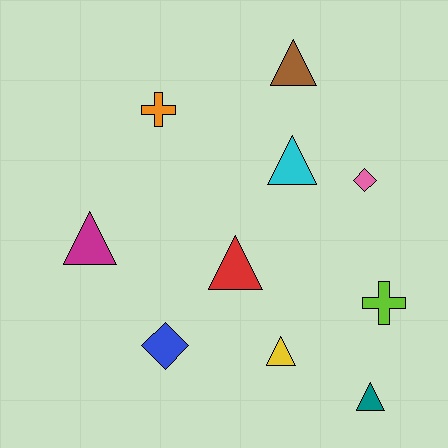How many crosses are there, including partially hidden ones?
There are 2 crosses.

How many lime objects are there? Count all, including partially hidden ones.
There is 1 lime object.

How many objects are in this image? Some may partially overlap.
There are 10 objects.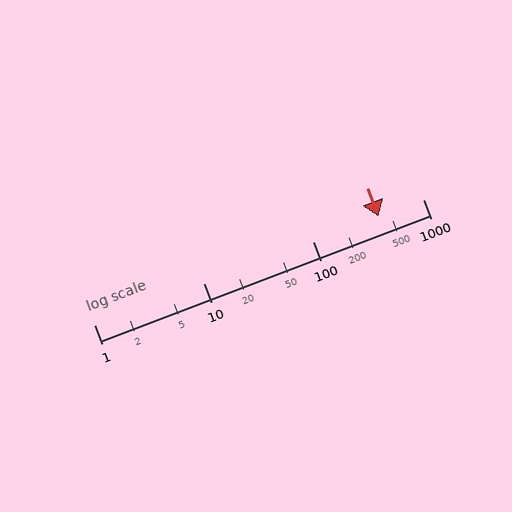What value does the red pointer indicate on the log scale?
The pointer indicates approximately 390.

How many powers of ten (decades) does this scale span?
The scale spans 3 decades, from 1 to 1000.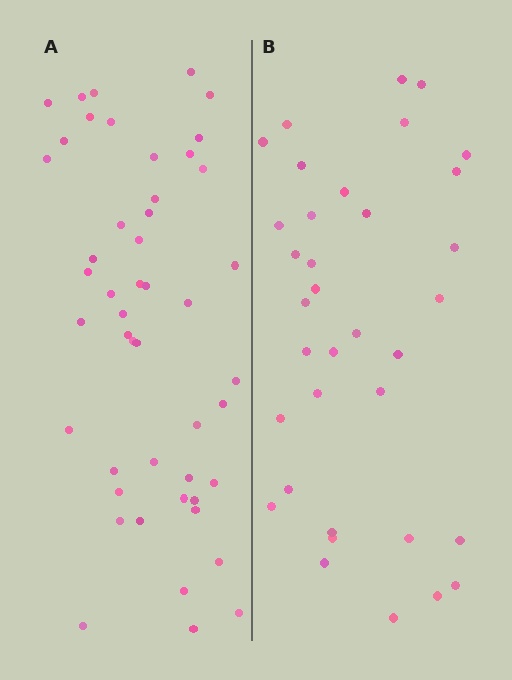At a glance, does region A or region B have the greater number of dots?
Region A (the left region) has more dots.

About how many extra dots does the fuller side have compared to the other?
Region A has approximately 15 more dots than region B.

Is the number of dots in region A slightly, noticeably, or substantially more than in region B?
Region A has noticeably more, but not dramatically so. The ratio is roughly 1.4 to 1.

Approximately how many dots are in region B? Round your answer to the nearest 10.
About 40 dots. (The exact count is 35, which rounds to 40.)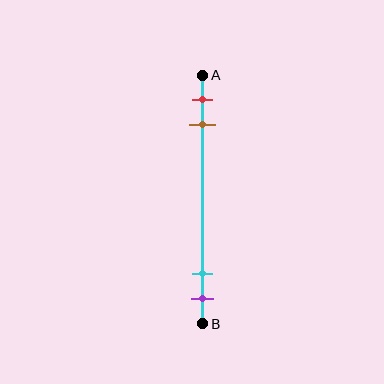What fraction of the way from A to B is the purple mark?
The purple mark is approximately 90% (0.9) of the way from A to B.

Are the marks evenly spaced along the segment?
No, the marks are not evenly spaced.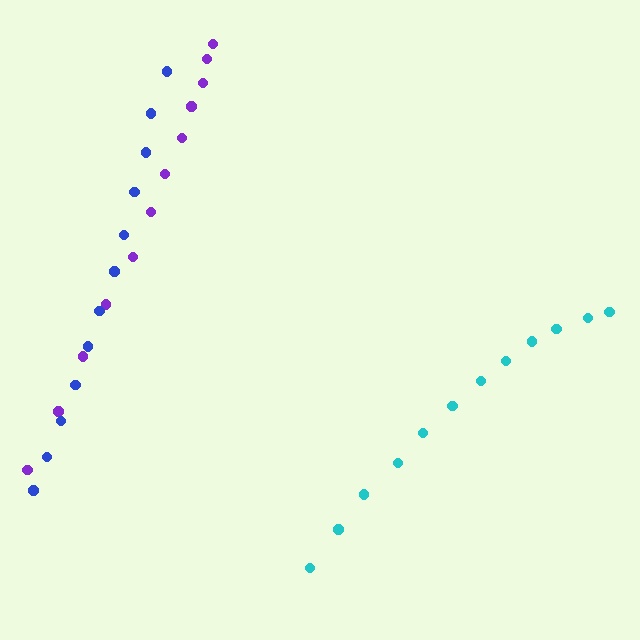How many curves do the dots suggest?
There are 3 distinct paths.